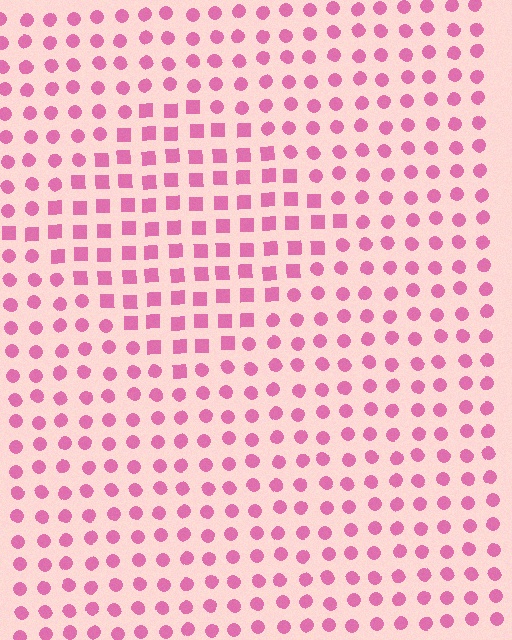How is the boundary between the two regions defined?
The boundary is defined by a change in element shape: squares inside vs. circles outside. All elements share the same color and spacing.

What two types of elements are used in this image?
The image uses squares inside the diamond region and circles outside it.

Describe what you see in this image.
The image is filled with small pink elements arranged in a uniform grid. A diamond-shaped region contains squares, while the surrounding area contains circles. The boundary is defined purely by the change in element shape.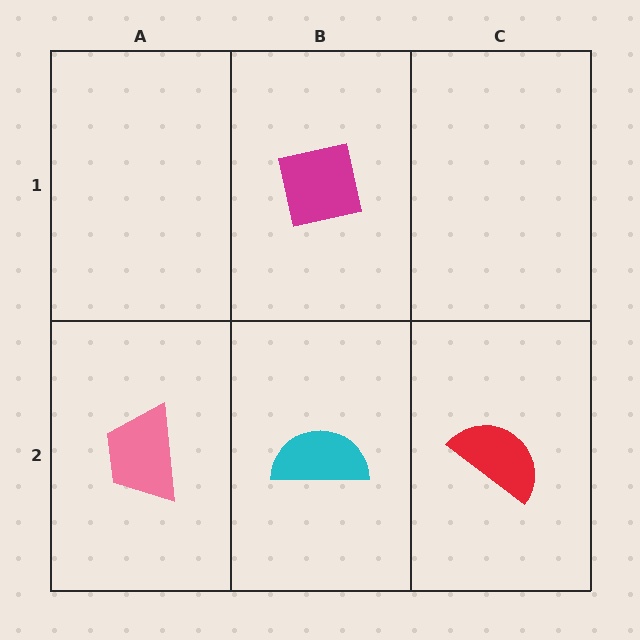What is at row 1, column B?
A magenta square.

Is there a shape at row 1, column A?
No, that cell is empty.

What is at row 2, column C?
A red semicircle.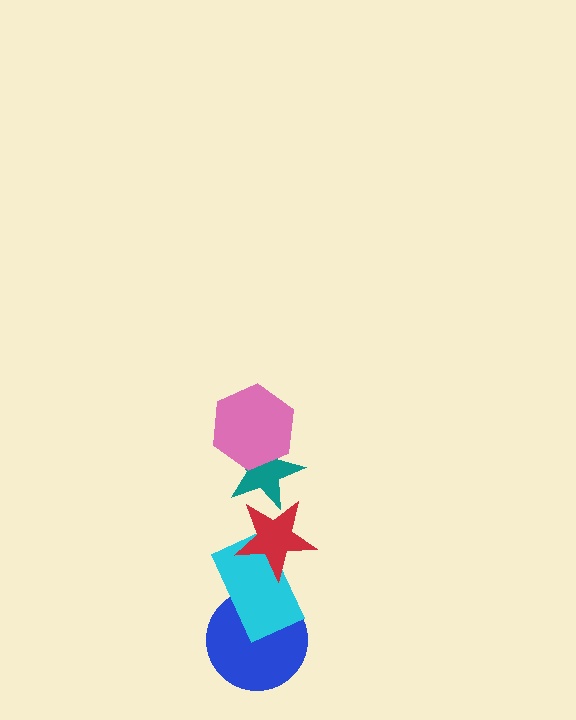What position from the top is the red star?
The red star is 3rd from the top.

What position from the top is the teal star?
The teal star is 2nd from the top.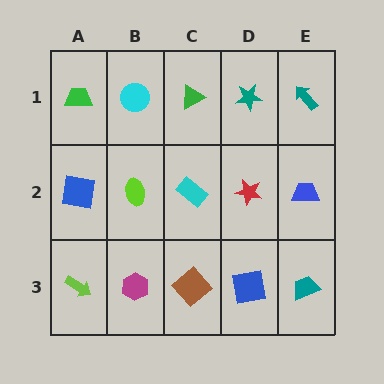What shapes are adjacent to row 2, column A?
A green trapezoid (row 1, column A), a lime arrow (row 3, column A), a lime ellipse (row 2, column B).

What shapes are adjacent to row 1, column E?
A blue trapezoid (row 2, column E), a teal star (row 1, column D).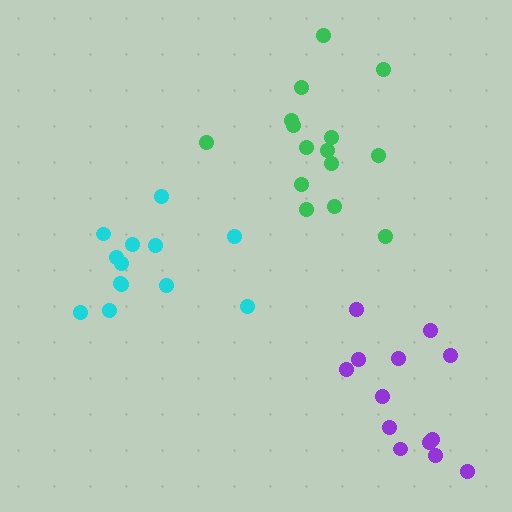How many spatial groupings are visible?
There are 3 spatial groupings.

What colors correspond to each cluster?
The clusters are colored: purple, green, cyan.